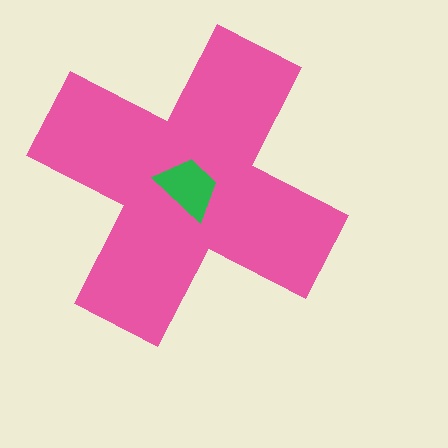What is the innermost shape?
The green trapezoid.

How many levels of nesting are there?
2.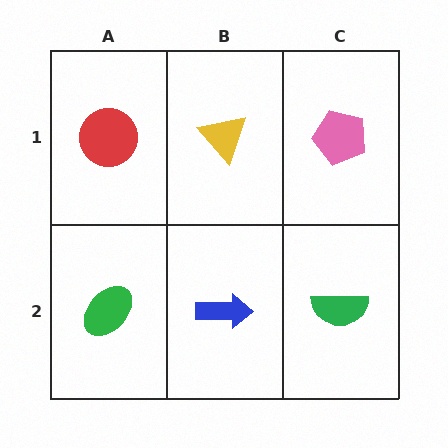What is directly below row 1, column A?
A green ellipse.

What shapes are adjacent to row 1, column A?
A green ellipse (row 2, column A), a yellow triangle (row 1, column B).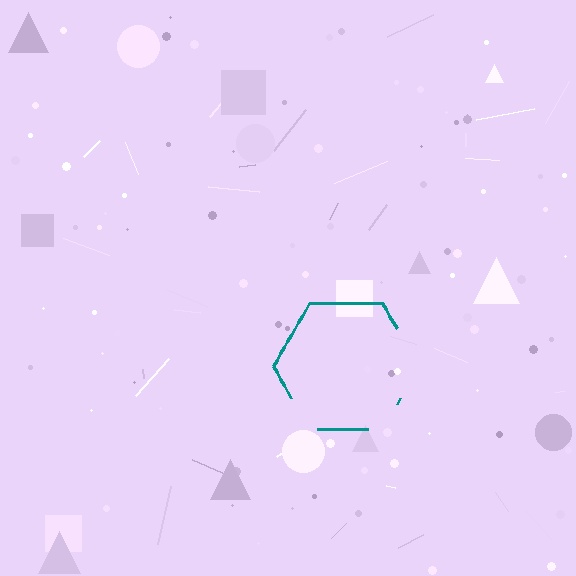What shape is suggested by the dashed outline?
The dashed outline suggests a hexagon.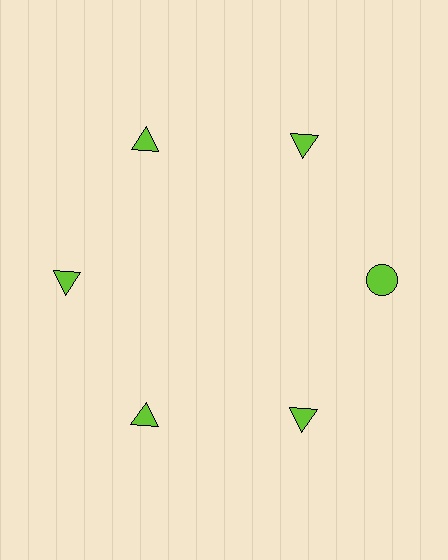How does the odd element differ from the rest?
It has a different shape: circle instead of triangle.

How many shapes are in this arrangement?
There are 6 shapes arranged in a ring pattern.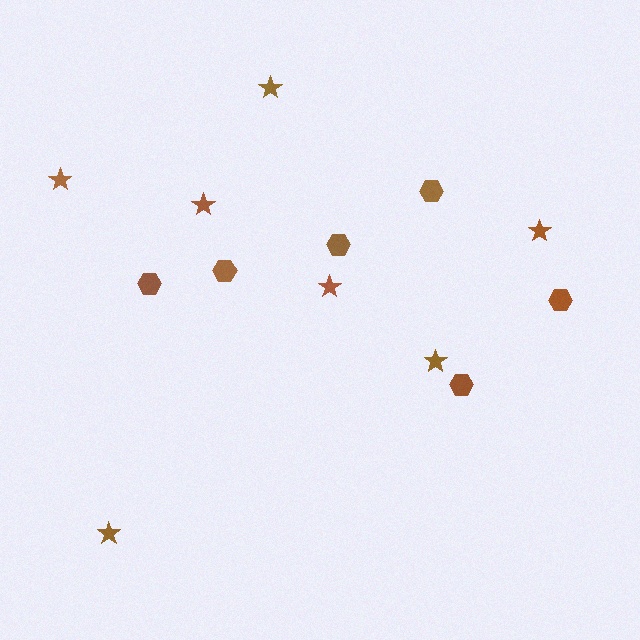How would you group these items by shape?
There are 2 groups: one group of stars (7) and one group of hexagons (6).